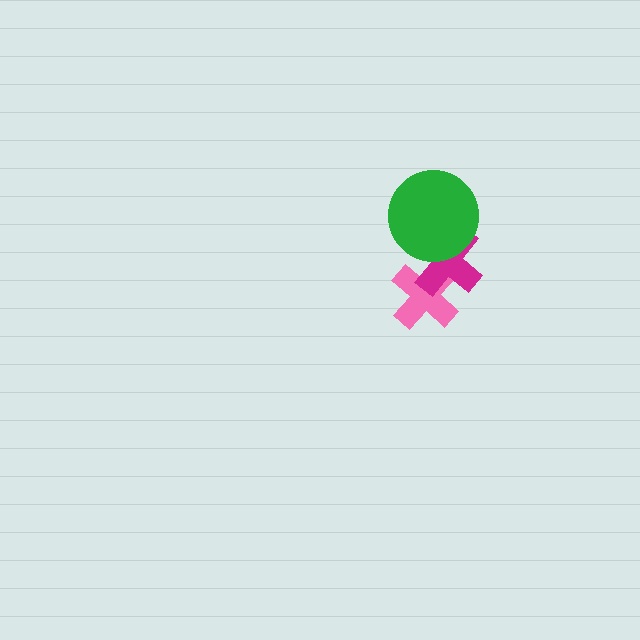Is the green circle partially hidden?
No, no other shape covers it.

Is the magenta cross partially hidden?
Yes, it is partially covered by another shape.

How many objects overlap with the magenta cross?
2 objects overlap with the magenta cross.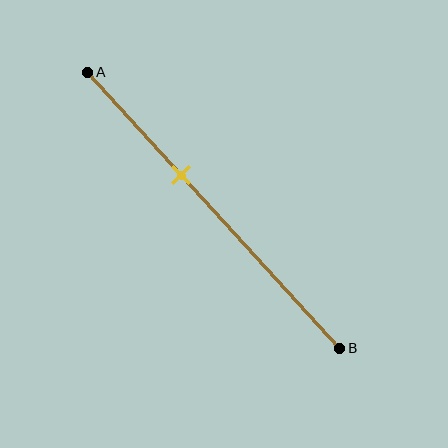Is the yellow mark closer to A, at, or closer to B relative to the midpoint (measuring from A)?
The yellow mark is closer to point A than the midpoint of segment AB.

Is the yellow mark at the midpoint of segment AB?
No, the mark is at about 35% from A, not at the 50% midpoint.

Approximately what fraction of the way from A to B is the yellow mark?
The yellow mark is approximately 35% of the way from A to B.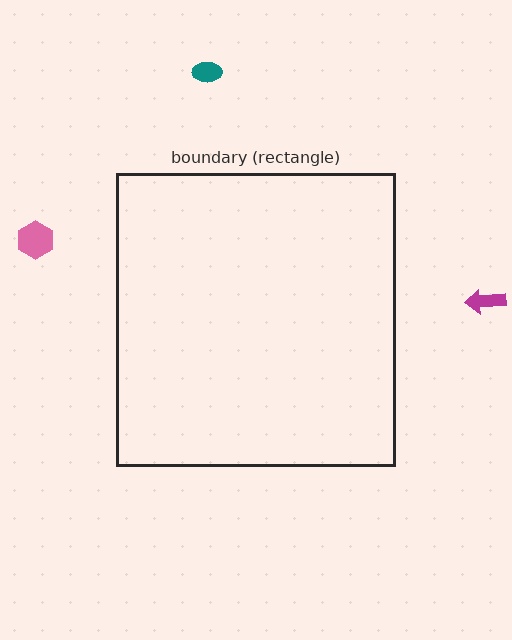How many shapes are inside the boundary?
0 inside, 3 outside.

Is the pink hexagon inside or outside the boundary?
Outside.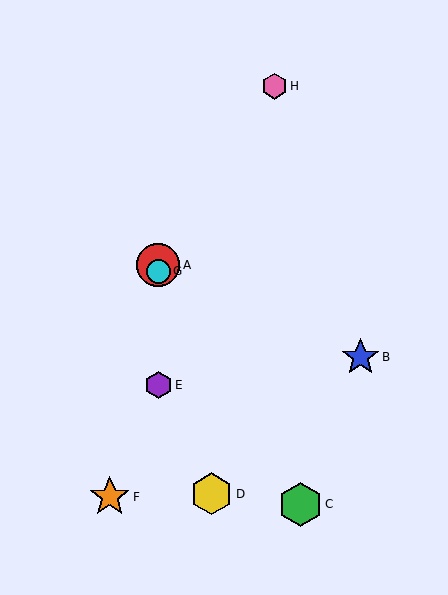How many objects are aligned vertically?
3 objects (A, E, G) are aligned vertically.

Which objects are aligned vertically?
Objects A, E, G are aligned vertically.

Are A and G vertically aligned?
Yes, both are at x≈158.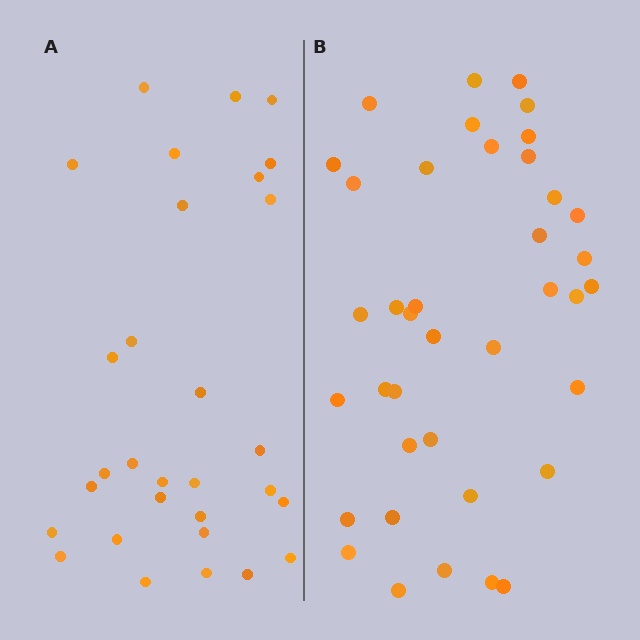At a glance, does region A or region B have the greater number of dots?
Region B (the right region) has more dots.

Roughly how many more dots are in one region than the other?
Region B has roughly 8 or so more dots than region A.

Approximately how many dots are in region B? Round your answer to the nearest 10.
About 40 dots. (The exact count is 39, which rounds to 40.)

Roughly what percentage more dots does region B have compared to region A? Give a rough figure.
About 30% more.